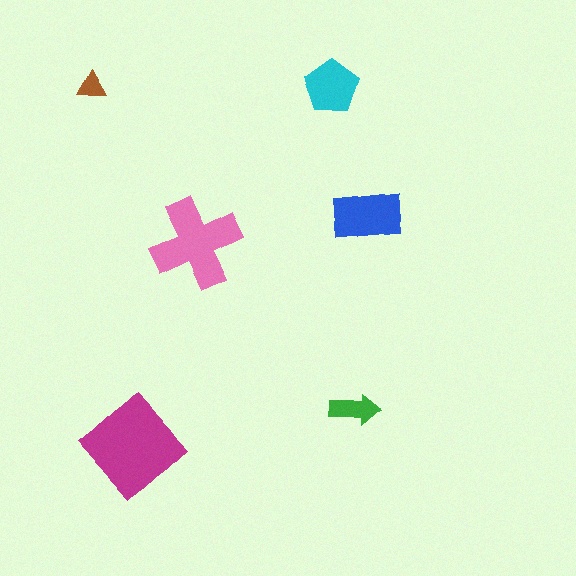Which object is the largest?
The magenta diamond.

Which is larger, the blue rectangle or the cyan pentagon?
The blue rectangle.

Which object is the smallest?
The brown triangle.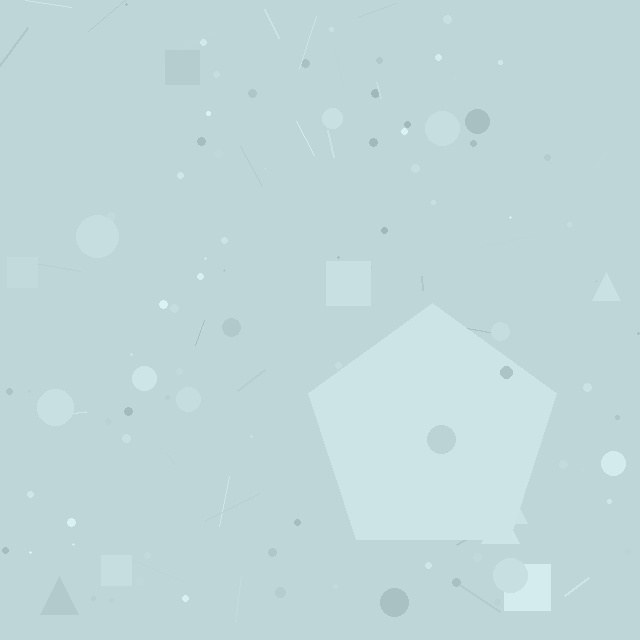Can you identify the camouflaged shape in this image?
The camouflaged shape is a pentagon.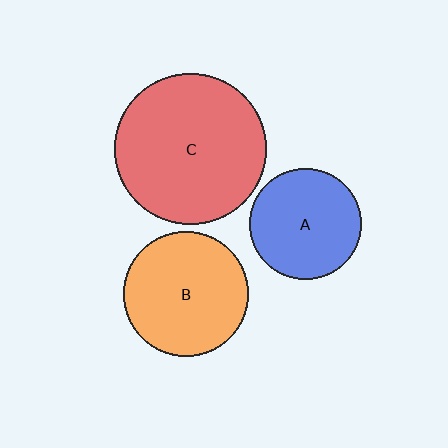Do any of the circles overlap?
No, none of the circles overlap.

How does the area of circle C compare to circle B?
Approximately 1.5 times.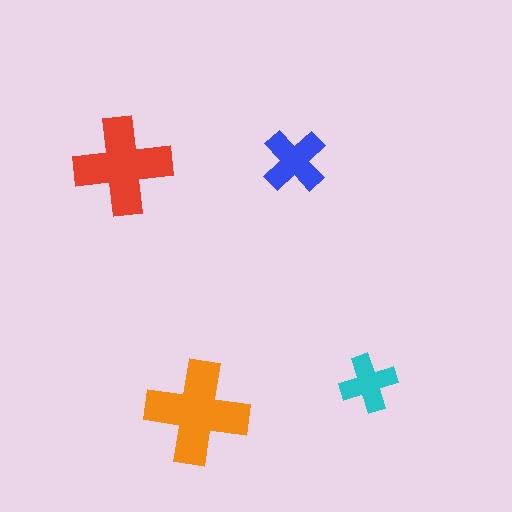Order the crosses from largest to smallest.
the orange one, the red one, the blue one, the cyan one.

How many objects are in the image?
There are 4 objects in the image.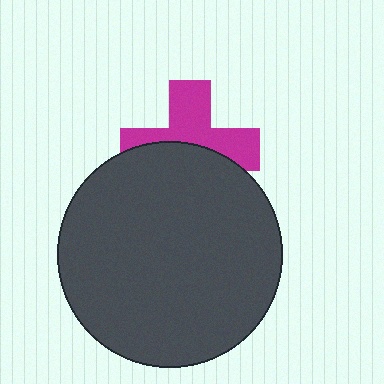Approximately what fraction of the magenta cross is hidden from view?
Roughly 49% of the magenta cross is hidden behind the dark gray circle.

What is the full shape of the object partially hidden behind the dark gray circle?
The partially hidden object is a magenta cross.